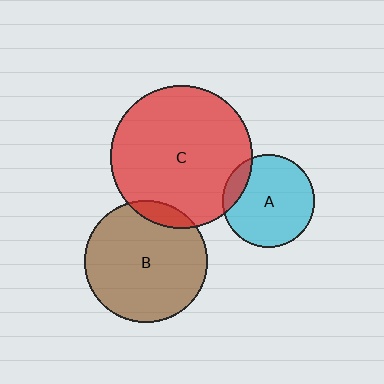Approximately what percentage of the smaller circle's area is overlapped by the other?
Approximately 10%.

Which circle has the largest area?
Circle C (red).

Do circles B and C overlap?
Yes.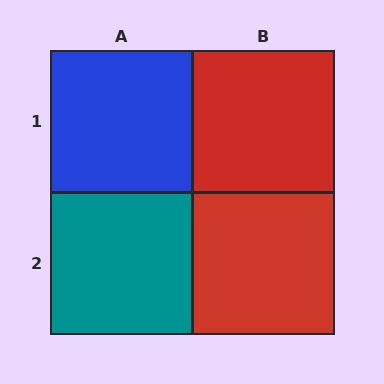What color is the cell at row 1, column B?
Red.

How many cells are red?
2 cells are red.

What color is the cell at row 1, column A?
Blue.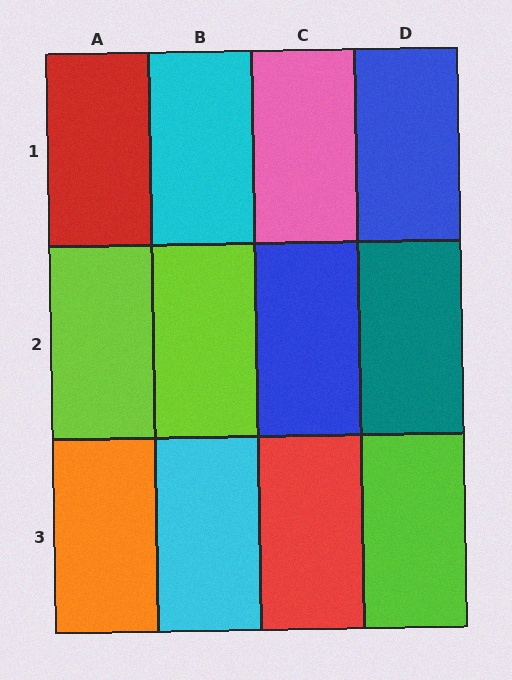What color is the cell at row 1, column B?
Cyan.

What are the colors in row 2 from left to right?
Lime, lime, blue, teal.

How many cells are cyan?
2 cells are cyan.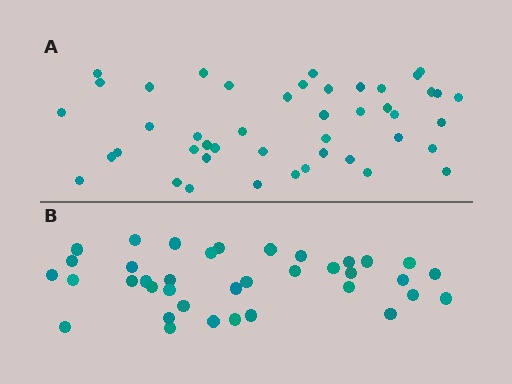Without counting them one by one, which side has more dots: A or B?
Region A (the top region) has more dots.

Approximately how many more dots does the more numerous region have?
Region A has roughly 8 or so more dots than region B.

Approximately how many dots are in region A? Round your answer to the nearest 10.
About 40 dots. (The exact count is 45, which rounds to 40.)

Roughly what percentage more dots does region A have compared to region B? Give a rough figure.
About 20% more.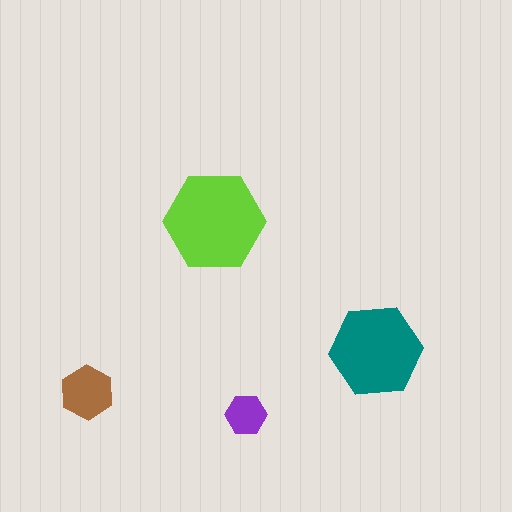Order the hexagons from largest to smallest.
the lime one, the teal one, the brown one, the purple one.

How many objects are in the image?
There are 4 objects in the image.